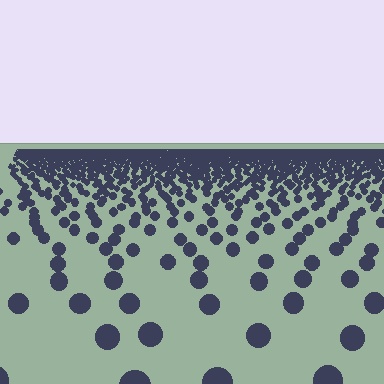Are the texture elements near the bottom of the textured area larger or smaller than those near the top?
Larger. Near the bottom, elements are closer to the viewer and appear at a bigger on-screen size.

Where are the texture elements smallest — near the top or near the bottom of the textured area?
Near the top.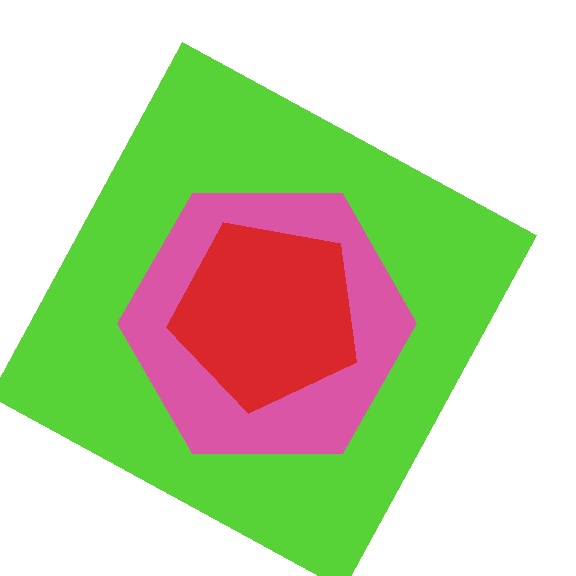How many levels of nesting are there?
3.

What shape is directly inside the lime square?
The pink hexagon.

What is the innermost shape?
The red pentagon.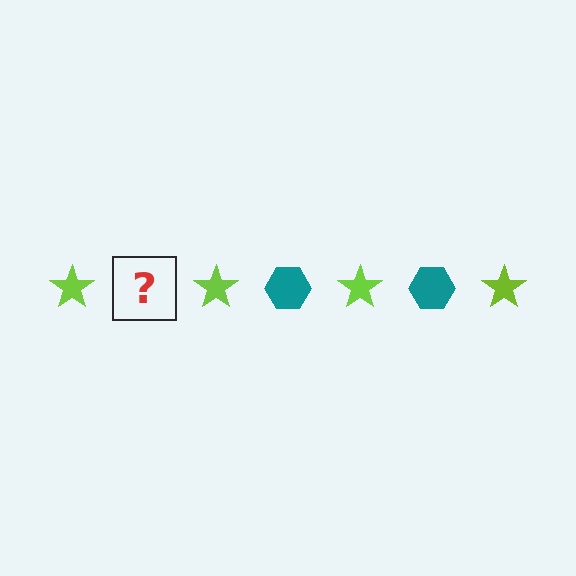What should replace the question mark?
The question mark should be replaced with a teal hexagon.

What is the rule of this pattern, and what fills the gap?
The rule is that the pattern alternates between lime star and teal hexagon. The gap should be filled with a teal hexagon.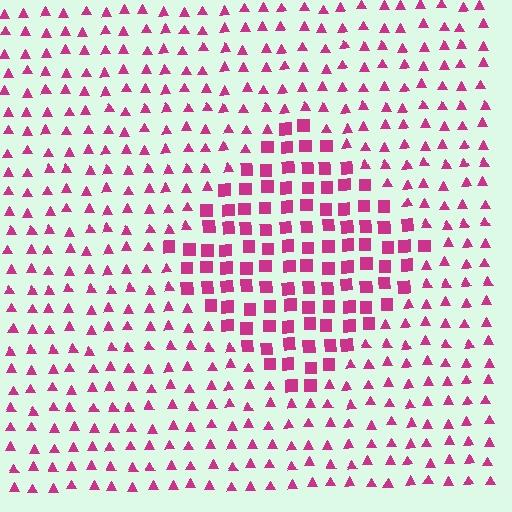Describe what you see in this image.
The image is filled with small magenta elements arranged in a uniform grid. A diamond-shaped region contains squares, while the surrounding area contains triangles. The boundary is defined purely by the change in element shape.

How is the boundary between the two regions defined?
The boundary is defined by a change in element shape: squares inside vs. triangles outside. All elements share the same color and spacing.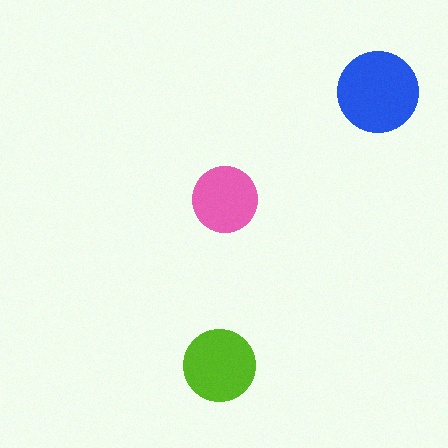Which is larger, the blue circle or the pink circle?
The blue one.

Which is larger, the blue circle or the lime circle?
The blue one.